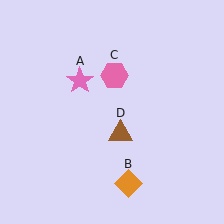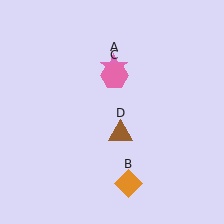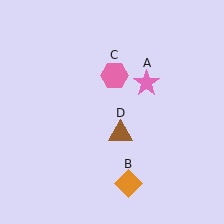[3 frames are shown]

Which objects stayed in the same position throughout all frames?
Orange diamond (object B) and pink hexagon (object C) and brown triangle (object D) remained stationary.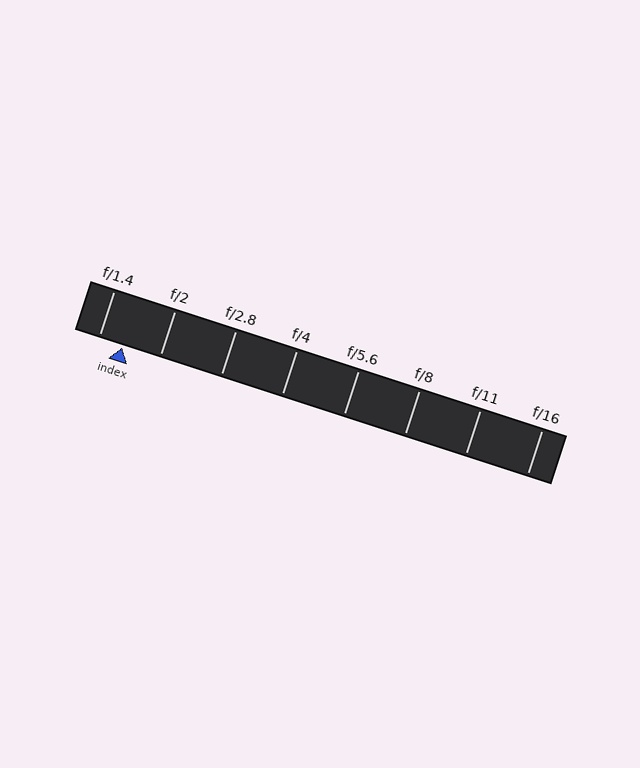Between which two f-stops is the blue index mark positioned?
The index mark is between f/1.4 and f/2.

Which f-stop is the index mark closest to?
The index mark is closest to f/1.4.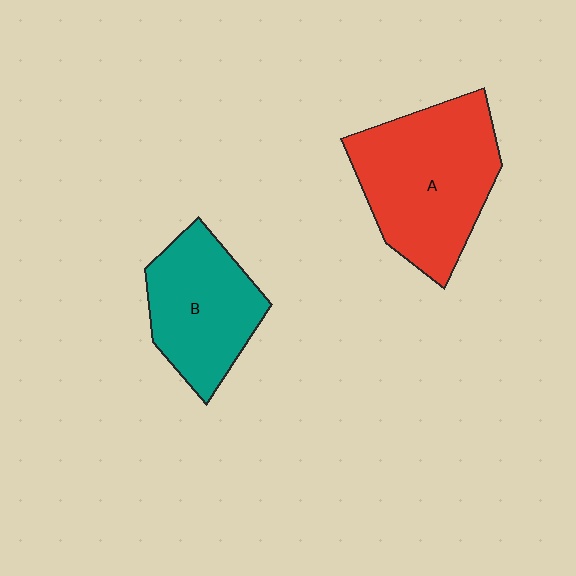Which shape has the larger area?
Shape A (red).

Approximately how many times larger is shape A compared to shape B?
Approximately 1.4 times.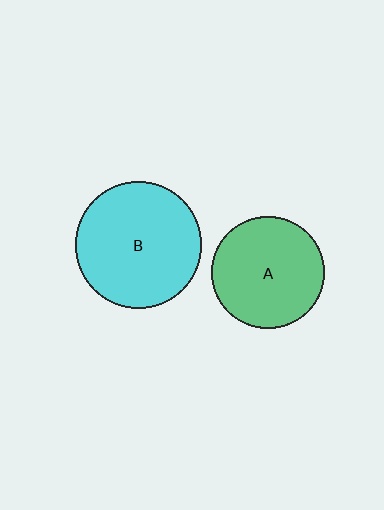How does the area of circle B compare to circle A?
Approximately 1.3 times.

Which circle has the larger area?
Circle B (cyan).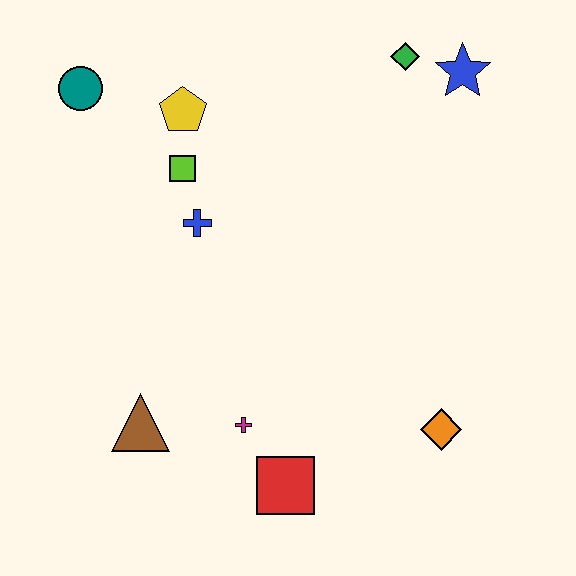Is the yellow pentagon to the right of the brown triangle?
Yes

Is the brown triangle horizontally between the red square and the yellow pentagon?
No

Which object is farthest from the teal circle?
The orange diamond is farthest from the teal circle.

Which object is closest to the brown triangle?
The magenta cross is closest to the brown triangle.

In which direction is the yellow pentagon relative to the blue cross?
The yellow pentagon is above the blue cross.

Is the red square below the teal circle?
Yes